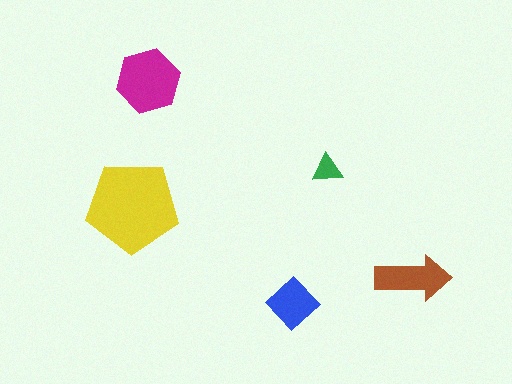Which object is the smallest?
The green triangle.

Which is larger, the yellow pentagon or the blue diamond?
The yellow pentagon.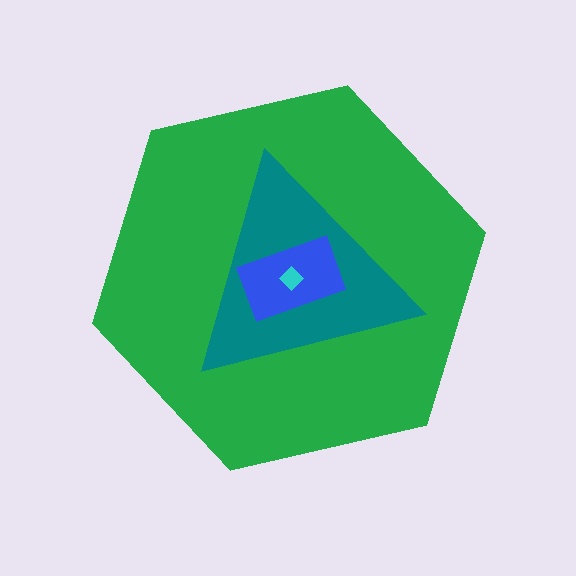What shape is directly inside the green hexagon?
The teal triangle.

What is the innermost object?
The cyan diamond.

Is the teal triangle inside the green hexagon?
Yes.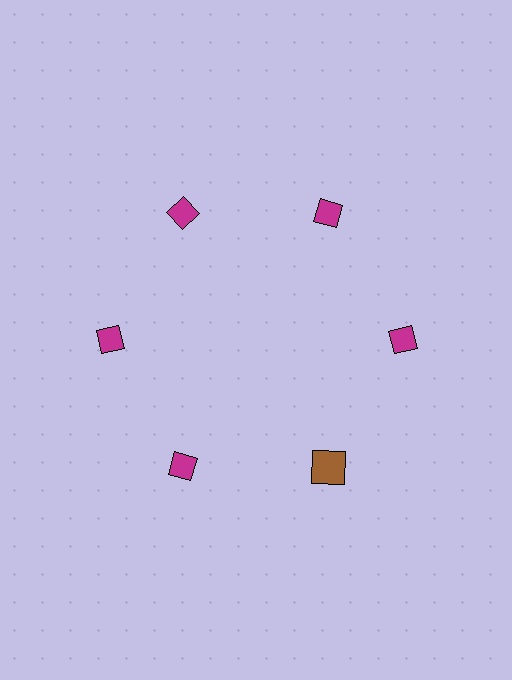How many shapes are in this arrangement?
There are 6 shapes arranged in a ring pattern.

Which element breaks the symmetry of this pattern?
The brown square at roughly the 5 o'clock position breaks the symmetry. All other shapes are magenta diamonds.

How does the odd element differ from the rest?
It differs in both color (brown instead of magenta) and shape (square instead of diamond).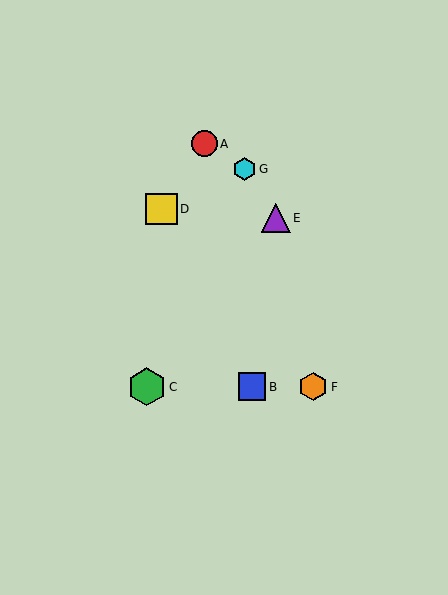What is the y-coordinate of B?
Object B is at y≈387.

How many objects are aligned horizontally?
3 objects (B, C, F) are aligned horizontally.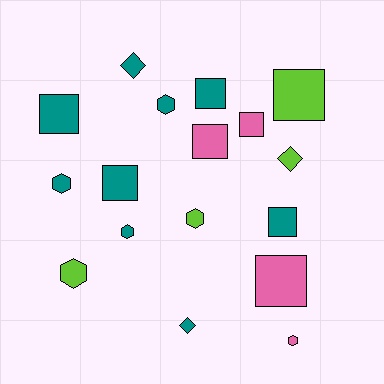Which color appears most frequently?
Teal, with 9 objects.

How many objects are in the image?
There are 17 objects.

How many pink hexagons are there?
There is 1 pink hexagon.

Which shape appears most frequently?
Square, with 8 objects.